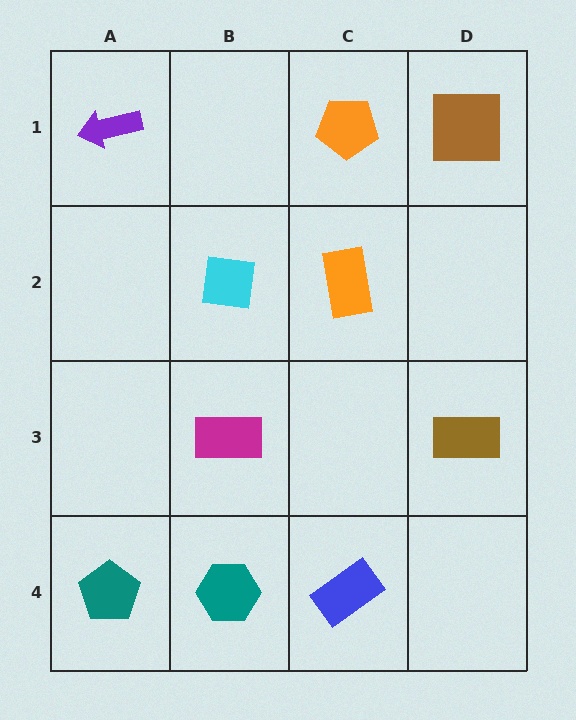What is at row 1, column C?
An orange pentagon.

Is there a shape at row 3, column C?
No, that cell is empty.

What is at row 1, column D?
A brown square.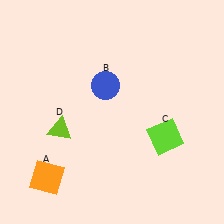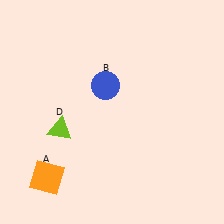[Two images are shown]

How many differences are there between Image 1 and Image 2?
There is 1 difference between the two images.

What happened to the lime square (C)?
The lime square (C) was removed in Image 2. It was in the bottom-right area of Image 1.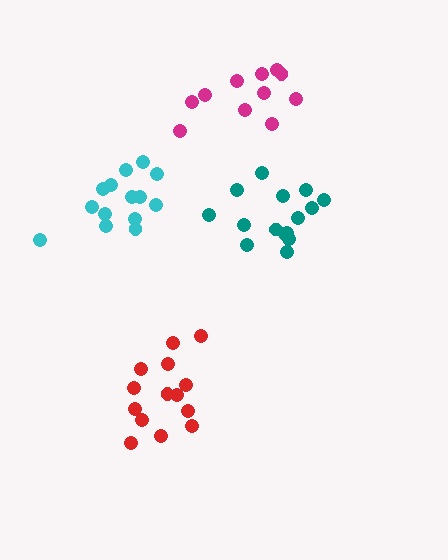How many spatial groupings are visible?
There are 4 spatial groupings.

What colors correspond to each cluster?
The clusters are colored: cyan, teal, red, magenta.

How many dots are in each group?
Group 1: 14 dots, Group 2: 15 dots, Group 3: 14 dots, Group 4: 11 dots (54 total).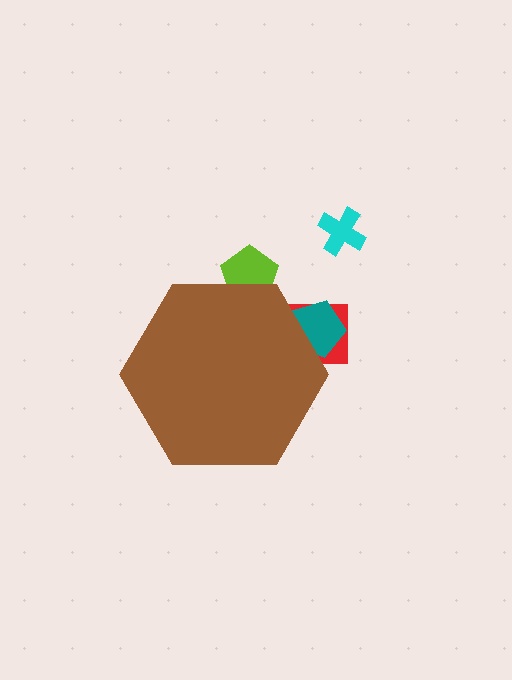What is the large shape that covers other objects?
A brown hexagon.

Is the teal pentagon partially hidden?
Yes, the teal pentagon is partially hidden behind the brown hexagon.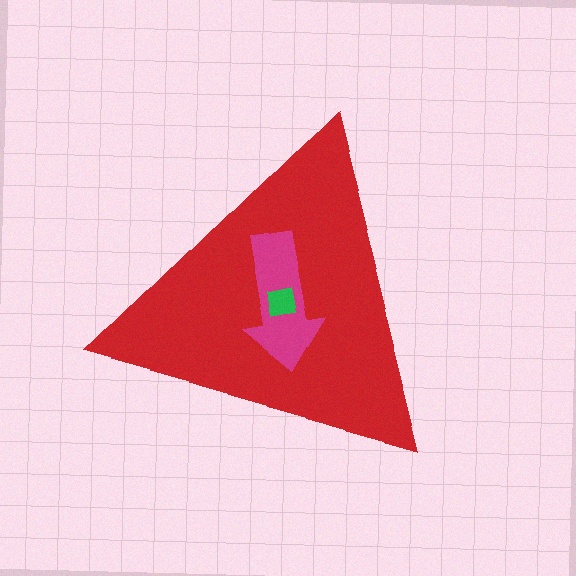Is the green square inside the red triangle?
Yes.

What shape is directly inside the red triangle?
The magenta arrow.